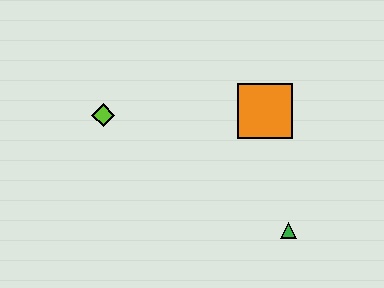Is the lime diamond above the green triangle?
Yes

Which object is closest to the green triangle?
The orange square is closest to the green triangle.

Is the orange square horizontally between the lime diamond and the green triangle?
Yes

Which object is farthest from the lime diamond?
The green triangle is farthest from the lime diamond.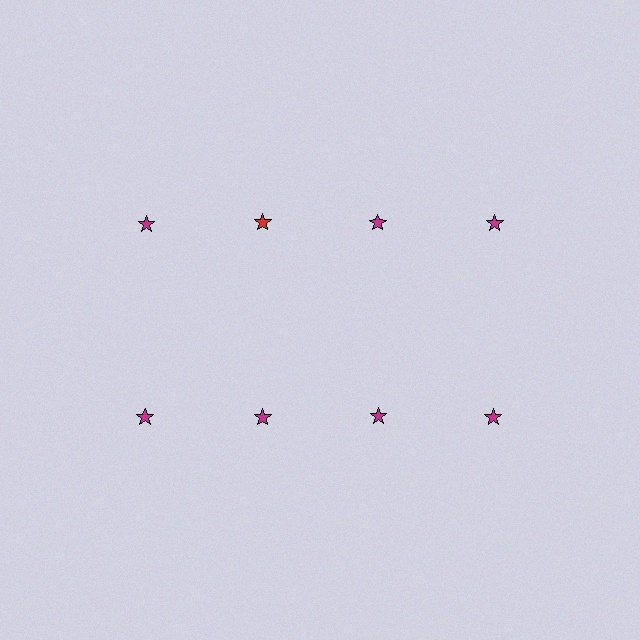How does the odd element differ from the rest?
It has a different color: red instead of magenta.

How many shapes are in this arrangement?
There are 8 shapes arranged in a grid pattern.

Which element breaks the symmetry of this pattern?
The red star in the top row, second from left column breaks the symmetry. All other shapes are magenta stars.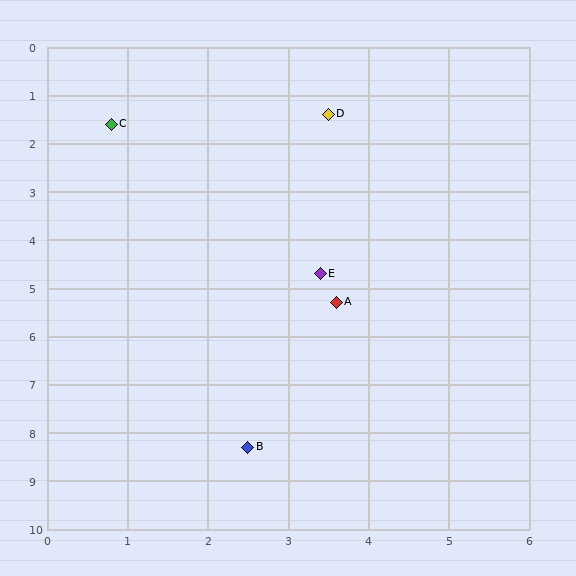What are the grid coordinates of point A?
Point A is at approximately (3.6, 5.3).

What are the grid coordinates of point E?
Point E is at approximately (3.4, 4.7).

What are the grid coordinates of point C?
Point C is at approximately (0.8, 1.6).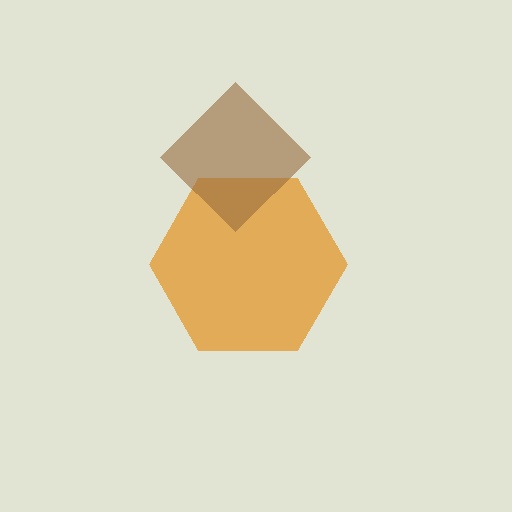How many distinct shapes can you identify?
There are 2 distinct shapes: an orange hexagon, a brown diamond.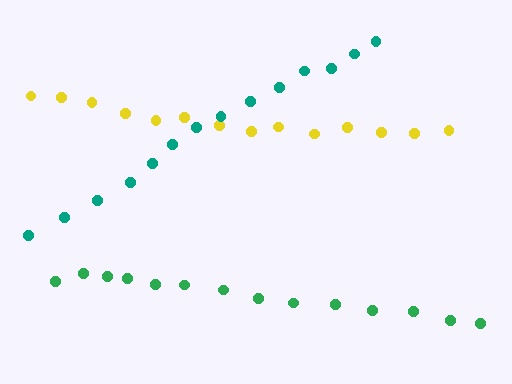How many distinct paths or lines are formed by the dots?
There are 3 distinct paths.